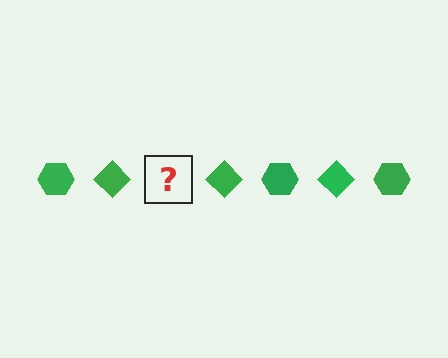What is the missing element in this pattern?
The missing element is a green hexagon.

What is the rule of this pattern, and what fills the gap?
The rule is that the pattern cycles through hexagon, diamond shapes in green. The gap should be filled with a green hexagon.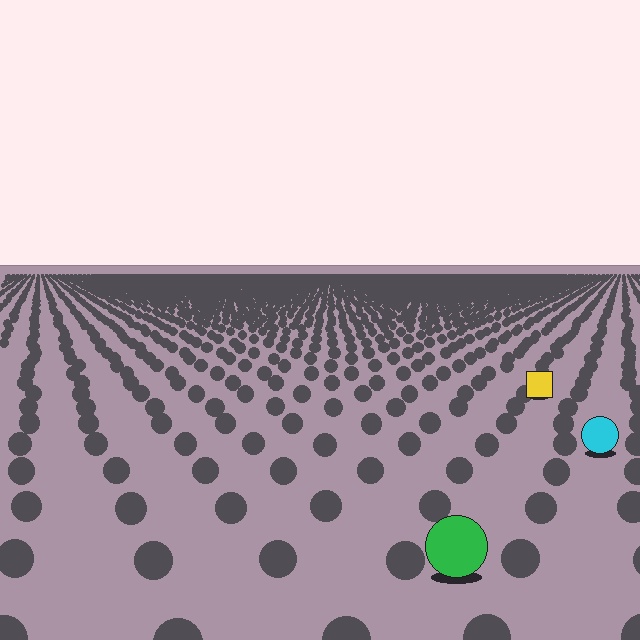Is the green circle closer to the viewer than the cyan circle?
Yes. The green circle is closer — you can tell from the texture gradient: the ground texture is coarser near it.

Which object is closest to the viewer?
The green circle is closest. The texture marks near it are larger and more spread out.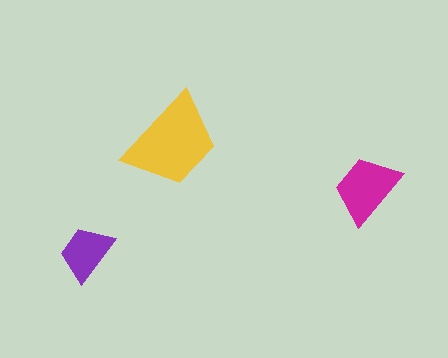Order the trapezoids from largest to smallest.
the yellow one, the magenta one, the purple one.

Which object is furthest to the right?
The magenta trapezoid is rightmost.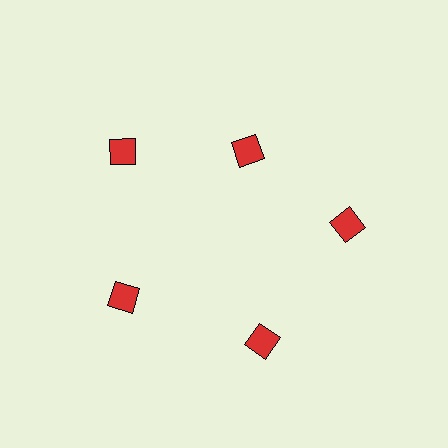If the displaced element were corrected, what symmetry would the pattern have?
It would have 5-fold rotational symmetry — the pattern would map onto itself every 72 degrees.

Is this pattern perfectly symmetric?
No. The 5 red diamonds are arranged in a ring, but one element near the 1 o'clock position is pulled inward toward the center, breaking the 5-fold rotational symmetry.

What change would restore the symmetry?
The symmetry would be restored by moving it outward, back onto the ring so that all 5 diamonds sit at equal angles and equal distance from the center.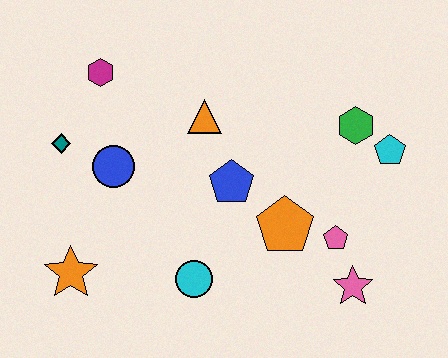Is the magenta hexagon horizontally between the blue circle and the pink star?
No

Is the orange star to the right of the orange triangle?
No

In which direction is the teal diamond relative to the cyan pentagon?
The teal diamond is to the left of the cyan pentagon.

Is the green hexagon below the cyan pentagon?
No